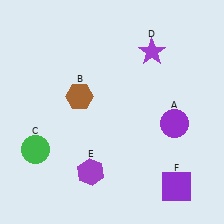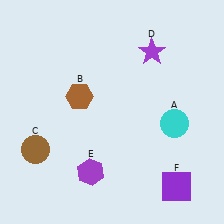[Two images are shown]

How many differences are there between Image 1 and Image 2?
There are 2 differences between the two images.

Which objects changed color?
A changed from purple to cyan. C changed from green to brown.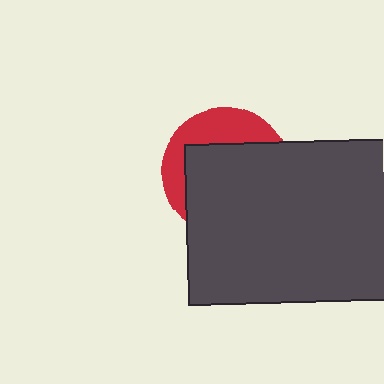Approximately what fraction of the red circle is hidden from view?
Roughly 67% of the red circle is hidden behind the dark gray rectangle.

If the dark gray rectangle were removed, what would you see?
You would see the complete red circle.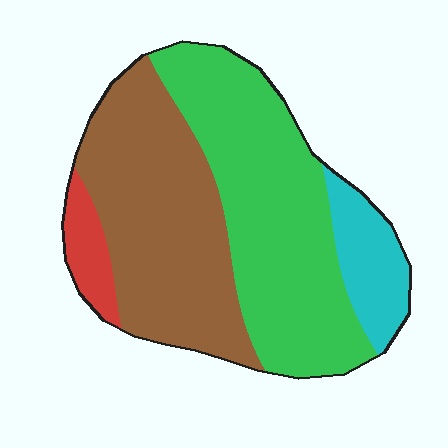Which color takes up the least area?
Red, at roughly 5%.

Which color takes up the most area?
Green, at roughly 45%.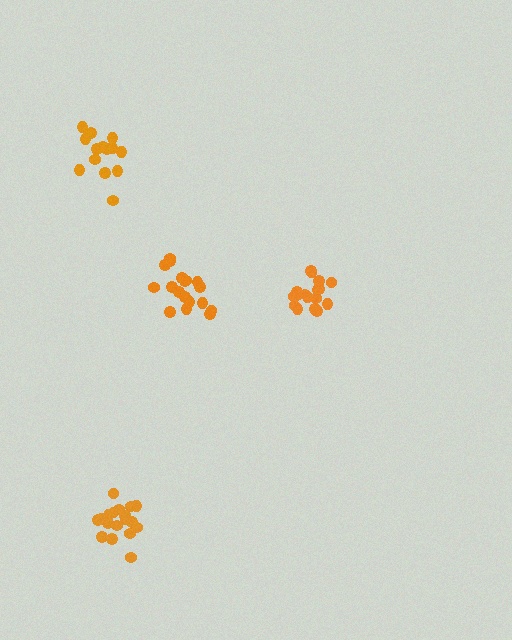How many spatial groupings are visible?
There are 4 spatial groupings.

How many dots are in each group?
Group 1: 19 dots, Group 2: 17 dots, Group 3: 18 dots, Group 4: 14 dots (68 total).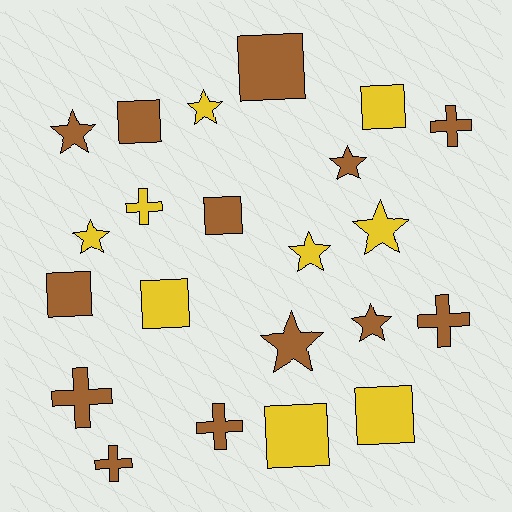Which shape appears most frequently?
Star, with 8 objects.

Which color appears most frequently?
Brown, with 13 objects.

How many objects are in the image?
There are 22 objects.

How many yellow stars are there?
There are 4 yellow stars.